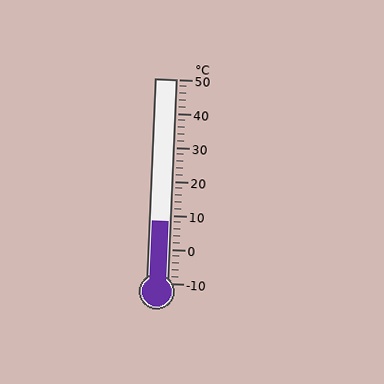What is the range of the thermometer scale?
The thermometer scale ranges from -10°C to 50°C.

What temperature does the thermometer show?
The thermometer shows approximately 8°C.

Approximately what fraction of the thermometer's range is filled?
The thermometer is filled to approximately 30% of its range.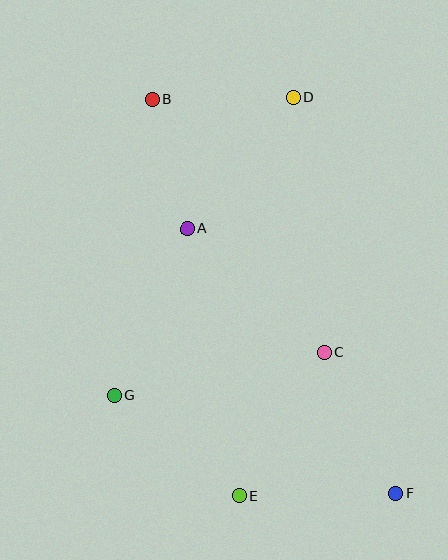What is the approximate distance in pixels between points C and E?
The distance between C and E is approximately 167 pixels.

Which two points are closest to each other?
Points A and B are closest to each other.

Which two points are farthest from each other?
Points B and F are farthest from each other.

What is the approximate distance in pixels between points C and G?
The distance between C and G is approximately 214 pixels.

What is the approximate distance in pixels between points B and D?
The distance between B and D is approximately 141 pixels.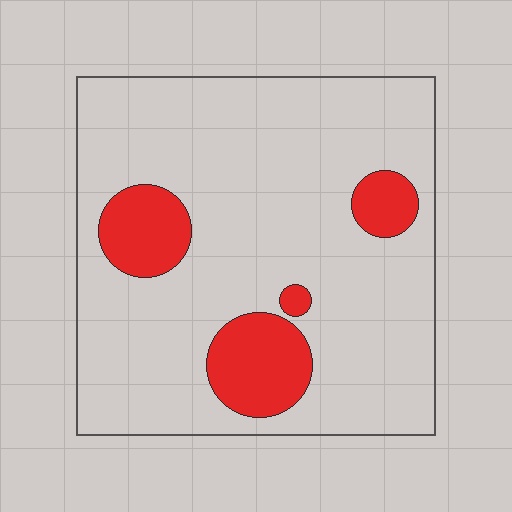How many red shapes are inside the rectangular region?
4.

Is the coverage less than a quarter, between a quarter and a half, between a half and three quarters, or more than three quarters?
Less than a quarter.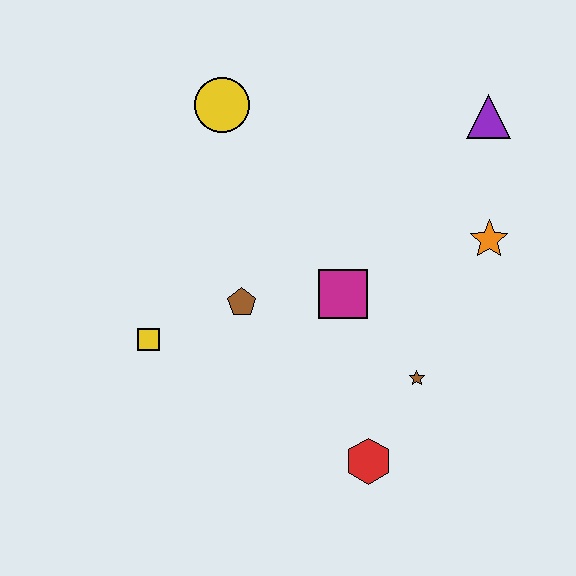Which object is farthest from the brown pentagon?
The purple triangle is farthest from the brown pentagon.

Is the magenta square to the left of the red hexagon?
Yes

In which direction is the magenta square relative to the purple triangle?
The magenta square is below the purple triangle.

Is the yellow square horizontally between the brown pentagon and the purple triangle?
No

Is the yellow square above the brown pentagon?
No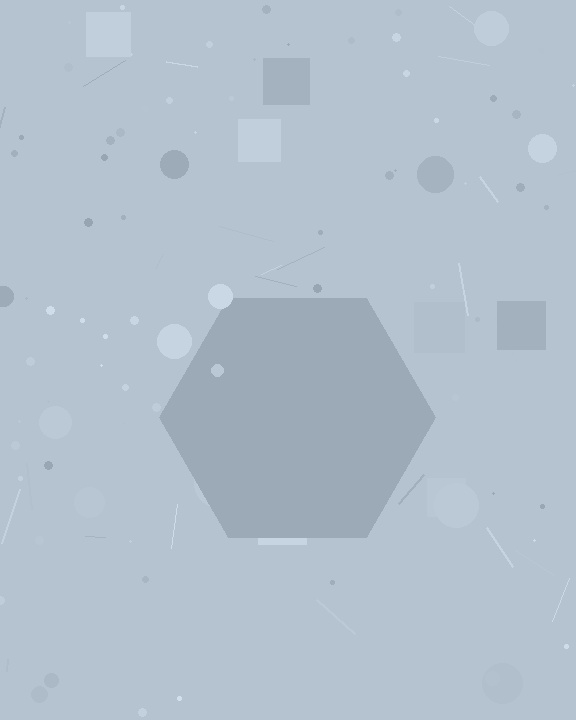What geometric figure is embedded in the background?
A hexagon is embedded in the background.